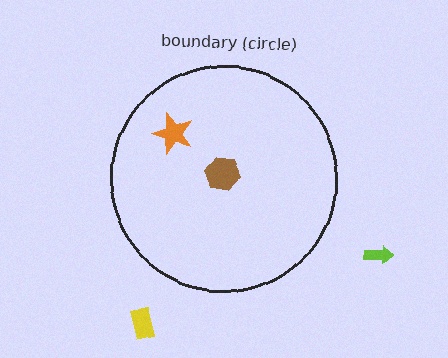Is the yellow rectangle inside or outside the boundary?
Outside.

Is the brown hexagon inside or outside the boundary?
Inside.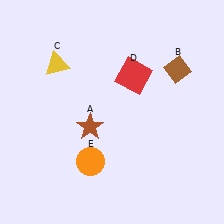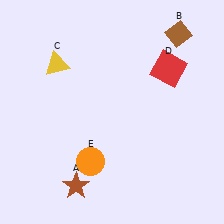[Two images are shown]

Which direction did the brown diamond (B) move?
The brown diamond (B) moved up.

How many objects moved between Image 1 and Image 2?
3 objects moved between the two images.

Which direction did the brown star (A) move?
The brown star (A) moved down.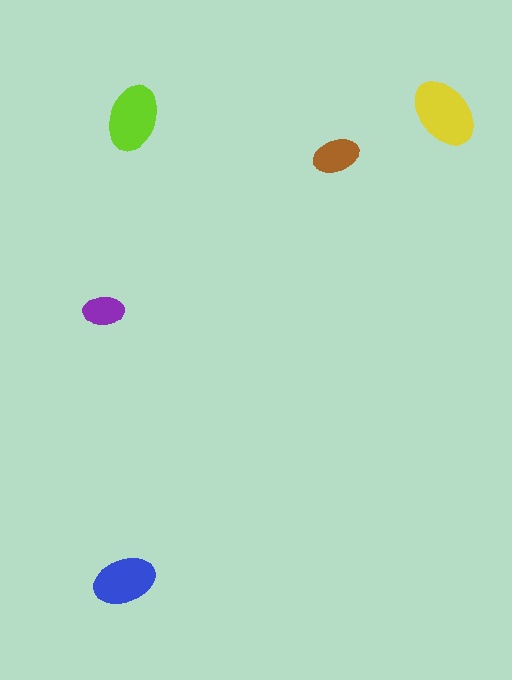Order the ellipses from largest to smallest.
the yellow one, the lime one, the blue one, the brown one, the purple one.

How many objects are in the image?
There are 5 objects in the image.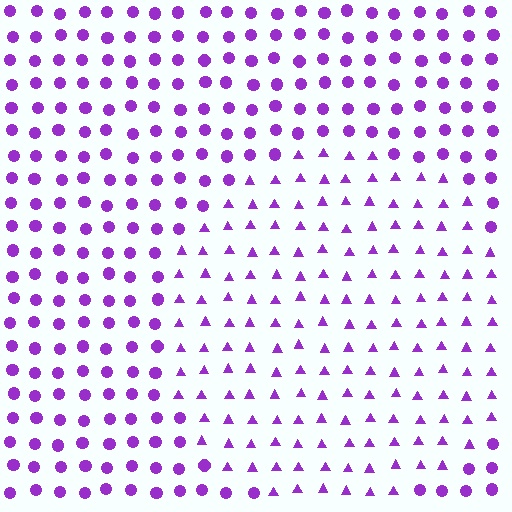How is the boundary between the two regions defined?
The boundary is defined by a change in element shape: triangles inside vs. circles outside. All elements share the same color and spacing.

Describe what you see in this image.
The image is filled with small purple elements arranged in a uniform grid. A circle-shaped region contains triangles, while the surrounding area contains circles. The boundary is defined purely by the change in element shape.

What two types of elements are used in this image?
The image uses triangles inside the circle region and circles outside it.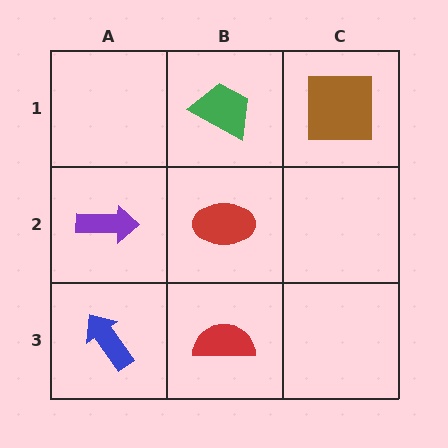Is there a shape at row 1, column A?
No, that cell is empty.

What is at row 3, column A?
A blue arrow.